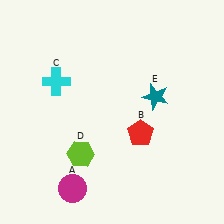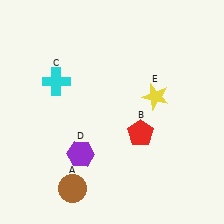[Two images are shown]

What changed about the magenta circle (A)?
In Image 1, A is magenta. In Image 2, it changed to brown.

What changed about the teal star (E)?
In Image 1, E is teal. In Image 2, it changed to yellow.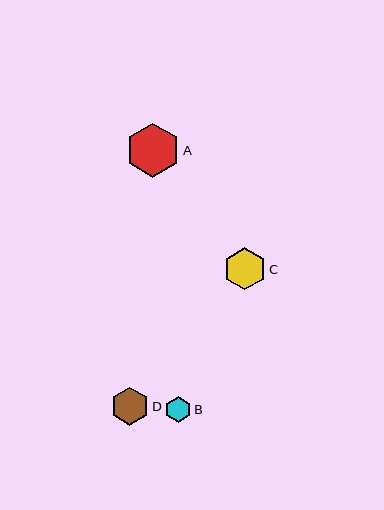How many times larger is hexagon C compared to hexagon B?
Hexagon C is approximately 1.6 times the size of hexagon B.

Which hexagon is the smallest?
Hexagon B is the smallest with a size of approximately 26 pixels.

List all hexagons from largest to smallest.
From largest to smallest: A, C, D, B.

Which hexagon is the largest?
Hexagon A is the largest with a size of approximately 54 pixels.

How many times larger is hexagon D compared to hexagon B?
Hexagon D is approximately 1.5 times the size of hexagon B.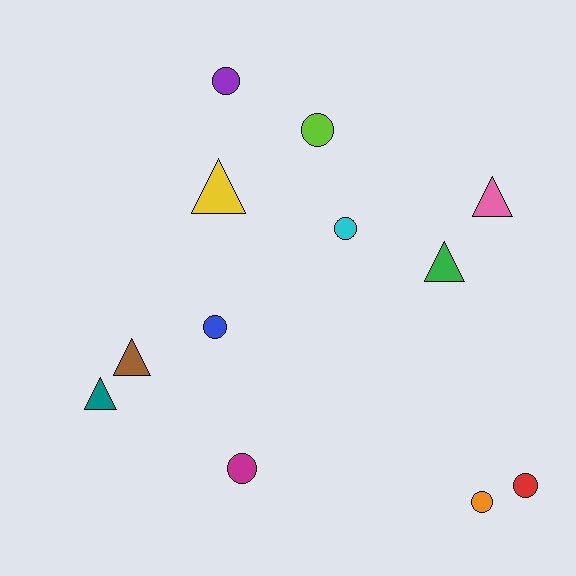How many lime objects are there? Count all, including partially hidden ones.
There is 1 lime object.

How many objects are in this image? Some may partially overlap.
There are 12 objects.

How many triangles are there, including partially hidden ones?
There are 5 triangles.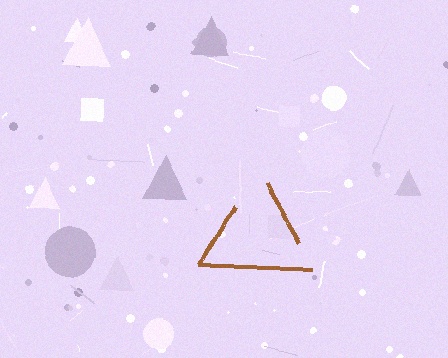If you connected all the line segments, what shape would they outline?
They would outline a triangle.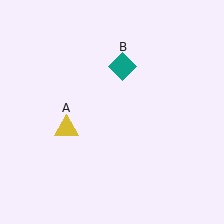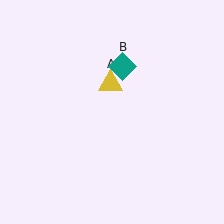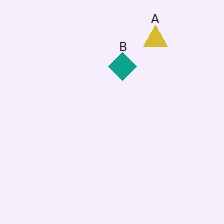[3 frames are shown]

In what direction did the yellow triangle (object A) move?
The yellow triangle (object A) moved up and to the right.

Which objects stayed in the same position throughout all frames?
Teal diamond (object B) remained stationary.